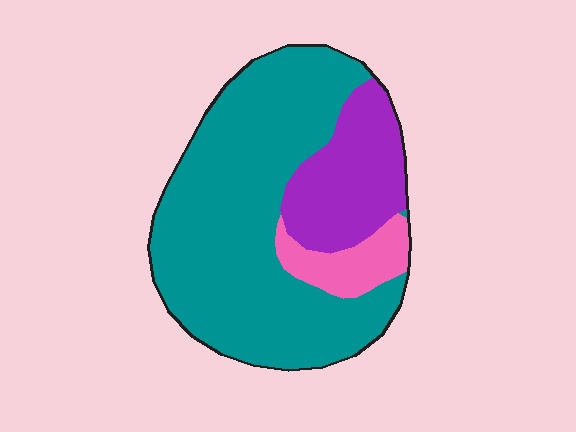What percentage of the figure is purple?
Purple covers around 20% of the figure.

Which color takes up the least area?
Pink, at roughly 10%.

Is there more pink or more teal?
Teal.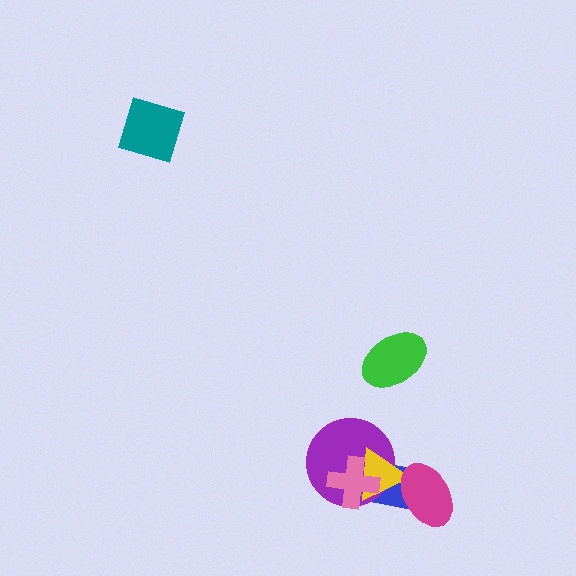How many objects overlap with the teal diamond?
0 objects overlap with the teal diamond.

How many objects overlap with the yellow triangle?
4 objects overlap with the yellow triangle.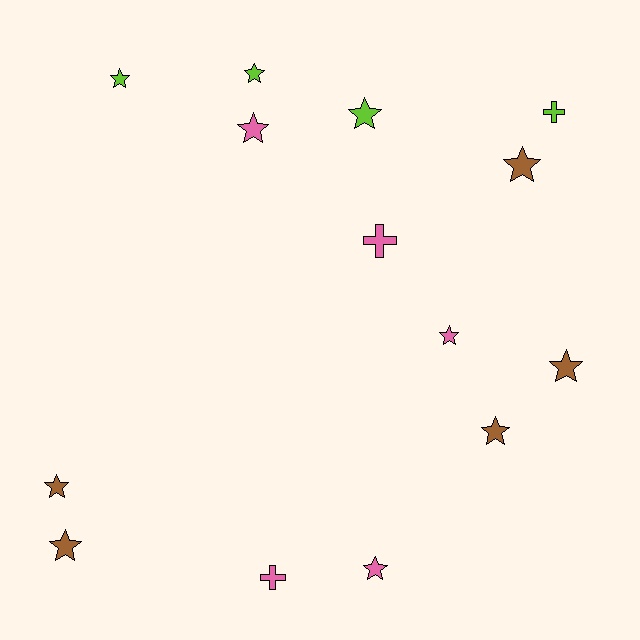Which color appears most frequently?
Pink, with 5 objects.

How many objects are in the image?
There are 14 objects.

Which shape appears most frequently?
Star, with 11 objects.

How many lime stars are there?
There are 3 lime stars.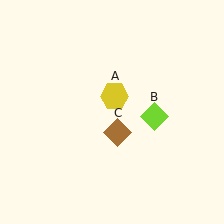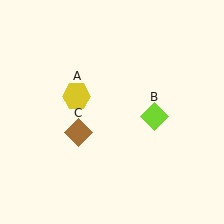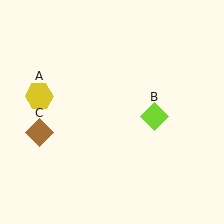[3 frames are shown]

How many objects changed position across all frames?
2 objects changed position: yellow hexagon (object A), brown diamond (object C).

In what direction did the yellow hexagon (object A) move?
The yellow hexagon (object A) moved left.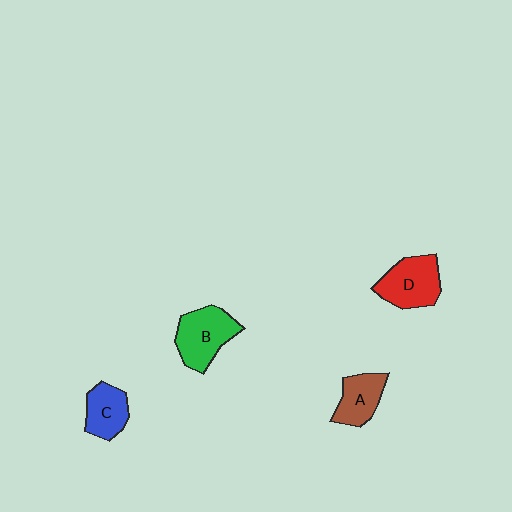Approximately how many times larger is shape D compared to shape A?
Approximately 1.3 times.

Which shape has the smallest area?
Shape C (blue).